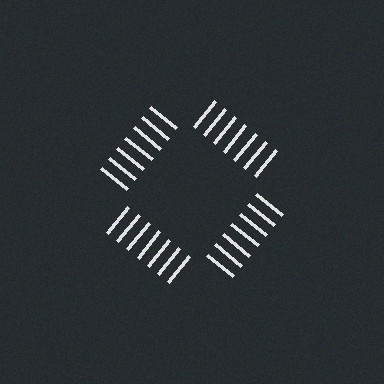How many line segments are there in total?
28 — 7 along each of the 4 edges.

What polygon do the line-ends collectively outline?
An illusory square — the line segments terminate on its edges but no continuous stroke is drawn.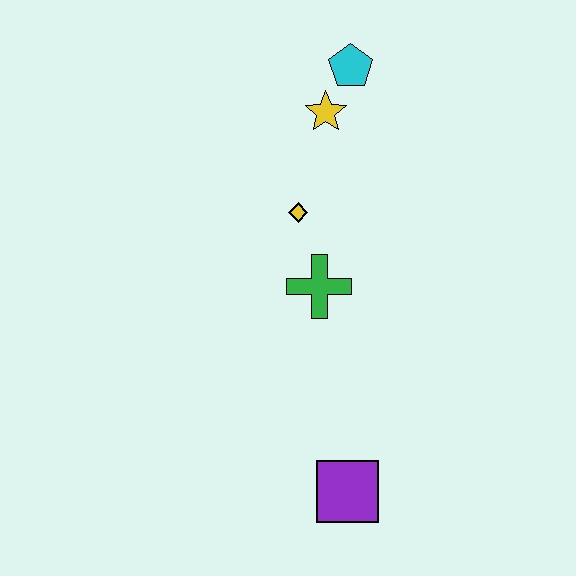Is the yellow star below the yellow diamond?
No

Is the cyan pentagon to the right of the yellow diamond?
Yes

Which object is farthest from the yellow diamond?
The purple square is farthest from the yellow diamond.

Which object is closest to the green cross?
The yellow diamond is closest to the green cross.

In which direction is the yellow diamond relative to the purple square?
The yellow diamond is above the purple square.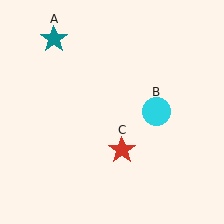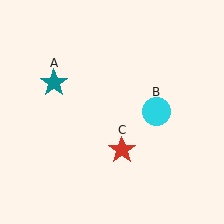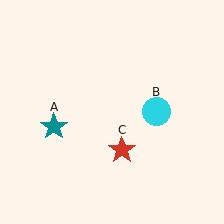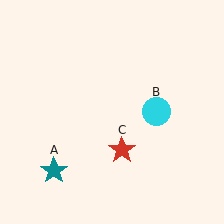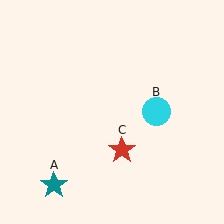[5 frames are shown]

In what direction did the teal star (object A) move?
The teal star (object A) moved down.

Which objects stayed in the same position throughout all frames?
Cyan circle (object B) and red star (object C) remained stationary.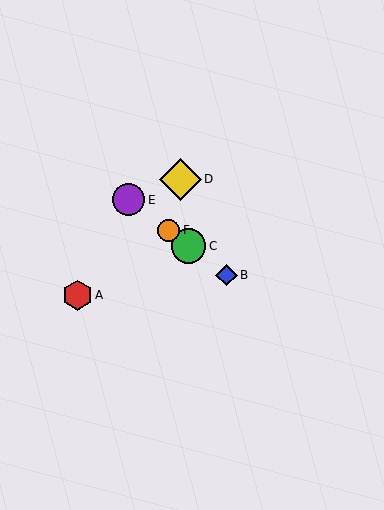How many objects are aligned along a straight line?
4 objects (B, C, E, F) are aligned along a straight line.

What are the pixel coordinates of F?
Object F is at (168, 230).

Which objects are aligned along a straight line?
Objects B, C, E, F are aligned along a straight line.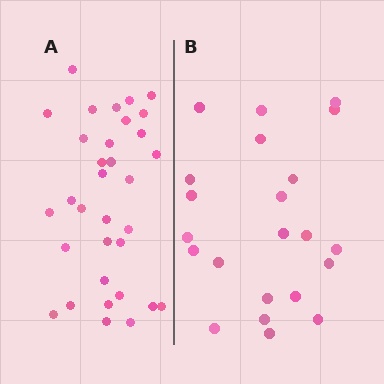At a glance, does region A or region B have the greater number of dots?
Region A (the left region) has more dots.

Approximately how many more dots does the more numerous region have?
Region A has roughly 12 or so more dots than region B.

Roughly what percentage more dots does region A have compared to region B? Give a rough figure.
About 50% more.